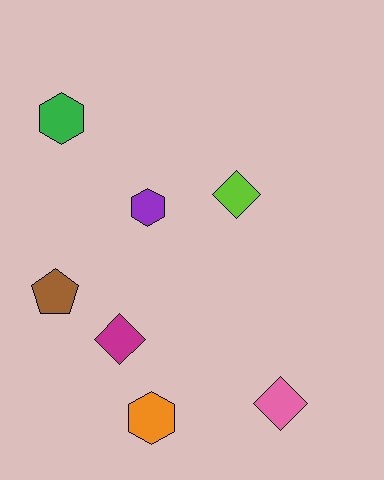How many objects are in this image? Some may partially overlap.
There are 7 objects.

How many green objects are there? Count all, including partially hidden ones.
There is 1 green object.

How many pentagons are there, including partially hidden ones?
There is 1 pentagon.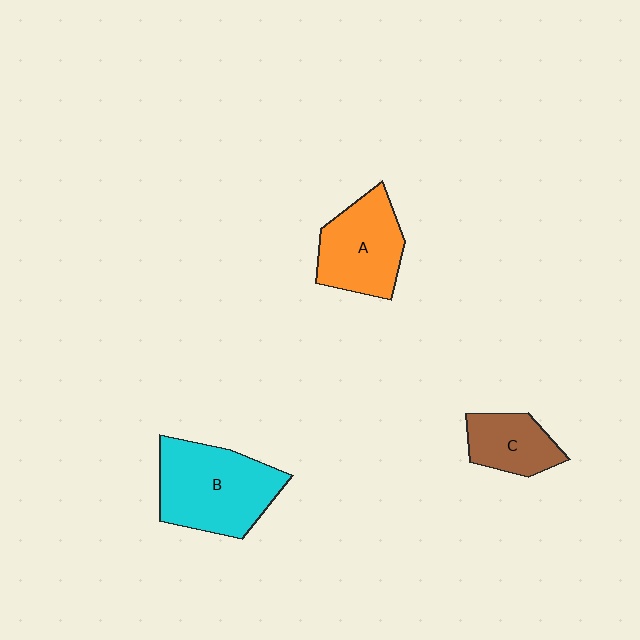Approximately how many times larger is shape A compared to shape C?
Approximately 1.5 times.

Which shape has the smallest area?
Shape C (brown).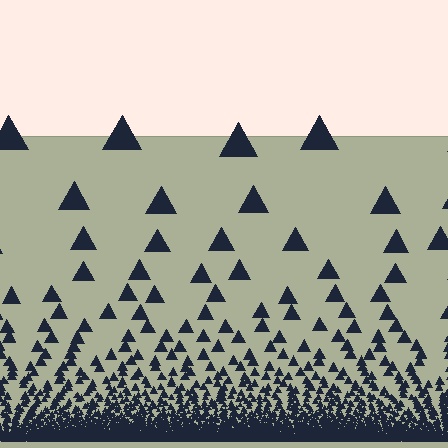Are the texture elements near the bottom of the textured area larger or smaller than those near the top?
Smaller. The gradient is inverted — elements near the bottom are smaller and denser.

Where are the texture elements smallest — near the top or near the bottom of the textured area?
Near the bottom.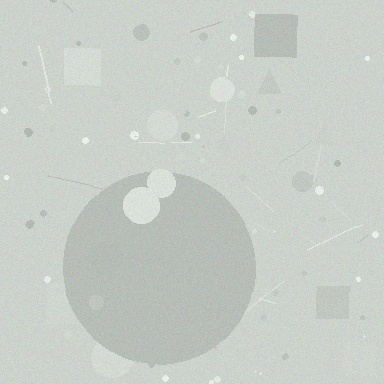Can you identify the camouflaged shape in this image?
The camouflaged shape is a circle.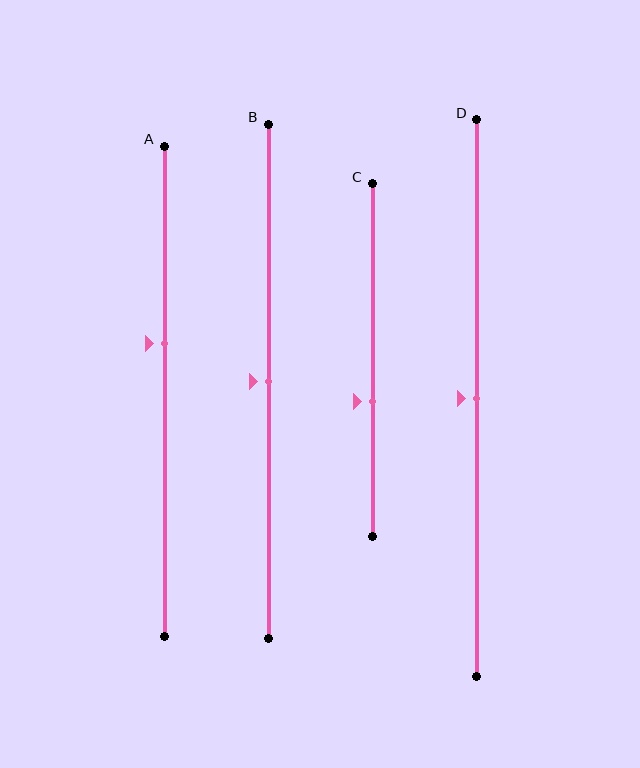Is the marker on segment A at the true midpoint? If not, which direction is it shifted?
No, the marker on segment A is shifted upward by about 10% of the segment length.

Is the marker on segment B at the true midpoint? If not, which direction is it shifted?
Yes, the marker on segment B is at the true midpoint.